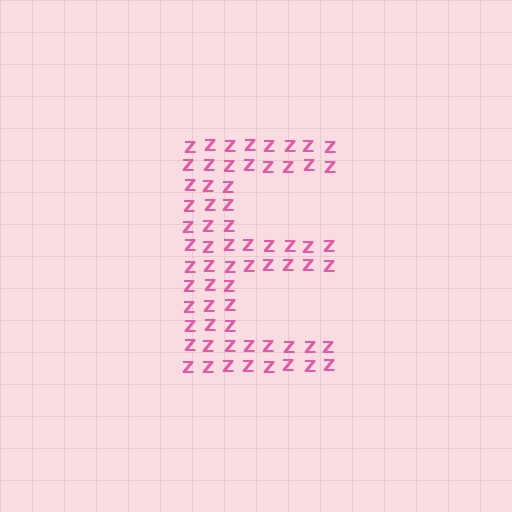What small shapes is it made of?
It is made of small letter Z's.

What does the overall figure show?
The overall figure shows the letter E.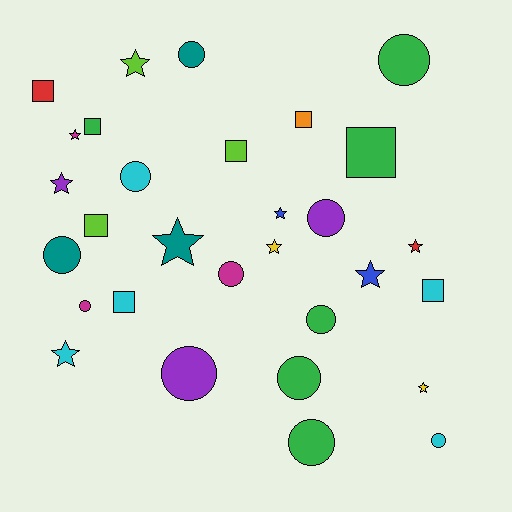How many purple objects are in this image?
There are 3 purple objects.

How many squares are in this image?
There are 8 squares.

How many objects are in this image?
There are 30 objects.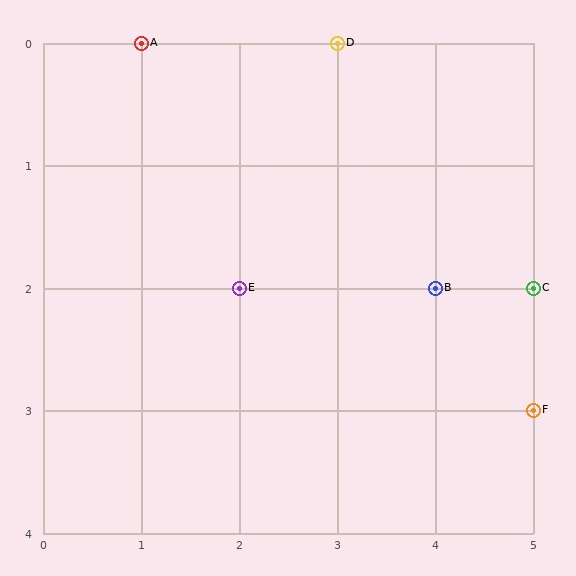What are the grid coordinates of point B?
Point B is at grid coordinates (4, 2).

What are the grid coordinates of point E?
Point E is at grid coordinates (2, 2).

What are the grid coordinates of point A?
Point A is at grid coordinates (1, 0).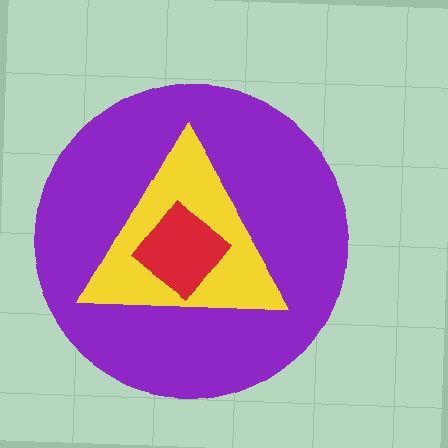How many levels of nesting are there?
3.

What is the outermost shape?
The purple circle.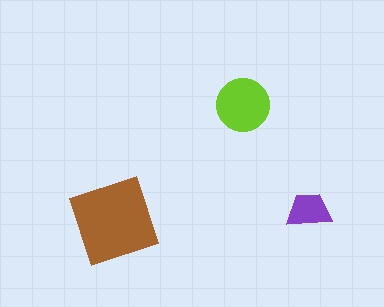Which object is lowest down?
The brown diamond is bottommost.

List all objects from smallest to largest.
The purple trapezoid, the lime circle, the brown diamond.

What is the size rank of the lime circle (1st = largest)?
2nd.